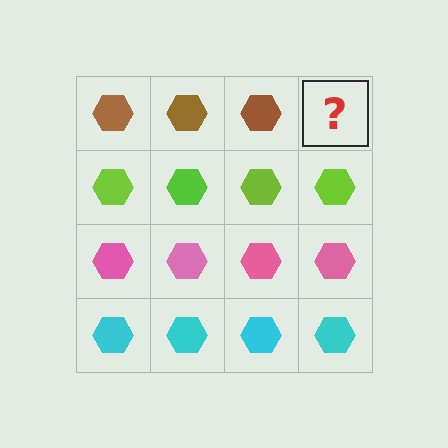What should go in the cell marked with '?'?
The missing cell should contain a brown hexagon.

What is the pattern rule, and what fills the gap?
The rule is that each row has a consistent color. The gap should be filled with a brown hexagon.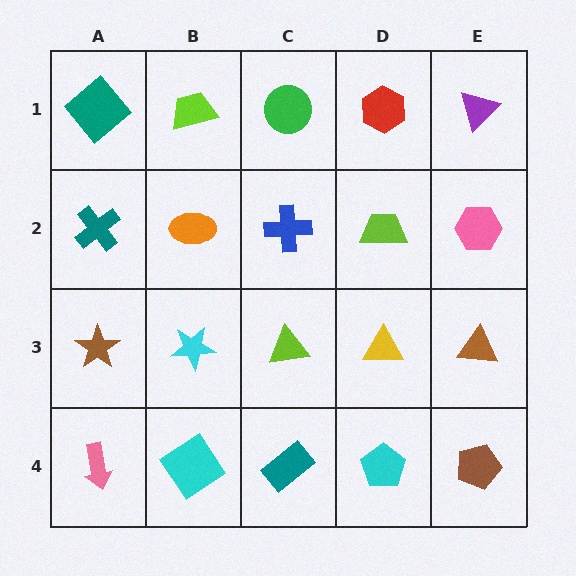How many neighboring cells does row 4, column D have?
3.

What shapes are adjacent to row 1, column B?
An orange ellipse (row 2, column B), a teal diamond (row 1, column A), a green circle (row 1, column C).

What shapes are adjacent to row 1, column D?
A lime trapezoid (row 2, column D), a green circle (row 1, column C), a purple triangle (row 1, column E).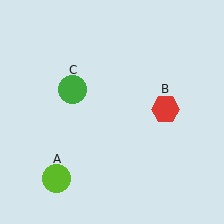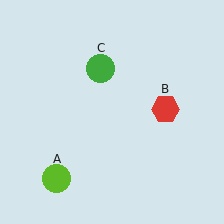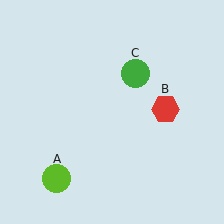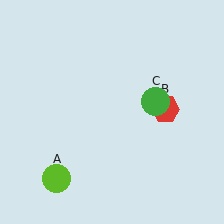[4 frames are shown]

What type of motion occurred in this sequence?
The green circle (object C) rotated clockwise around the center of the scene.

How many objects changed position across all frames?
1 object changed position: green circle (object C).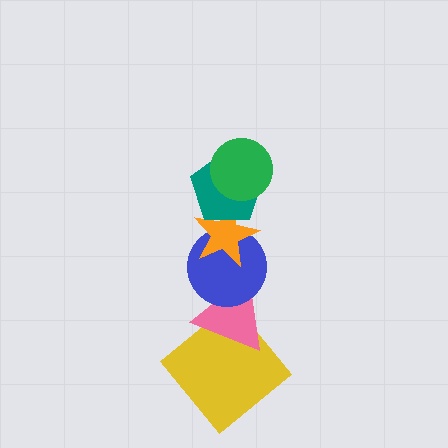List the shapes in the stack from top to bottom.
From top to bottom: the green circle, the teal pentagon, the orange star, the blue circle, the pink triangle, the yellow diamond.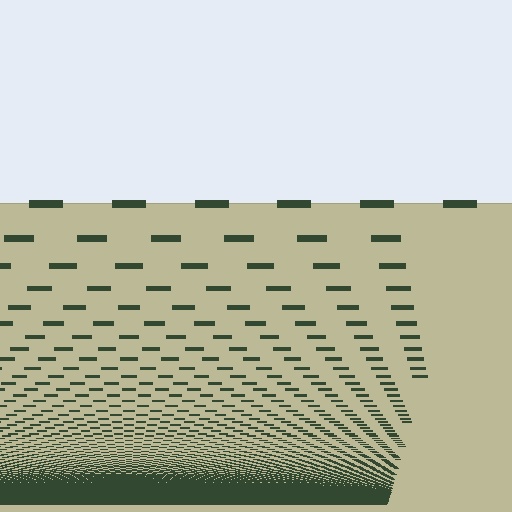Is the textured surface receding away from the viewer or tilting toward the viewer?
The surface appears to tilt toward the viewer. Texture elements get larger and sparser toward the top.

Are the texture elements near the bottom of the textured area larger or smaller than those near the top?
Smaller. The gradient is inverted — elements near the bottom are smaller and denser.